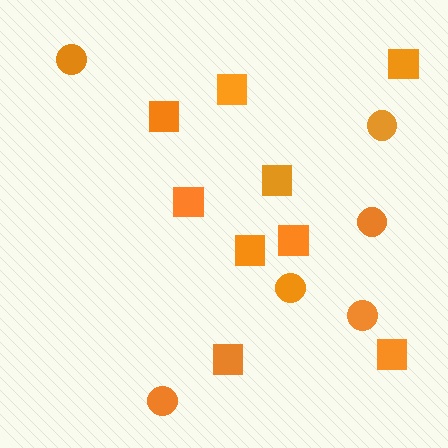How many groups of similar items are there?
There are 2 groups: one group of circles (6) and one group of squares (9).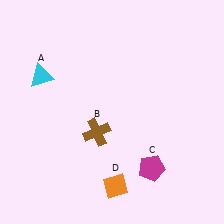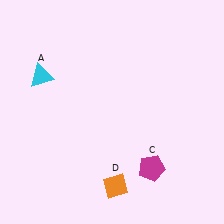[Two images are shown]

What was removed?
The brown cross (B) was removed in Image 2.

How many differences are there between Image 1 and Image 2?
There is 1 difference between the two images.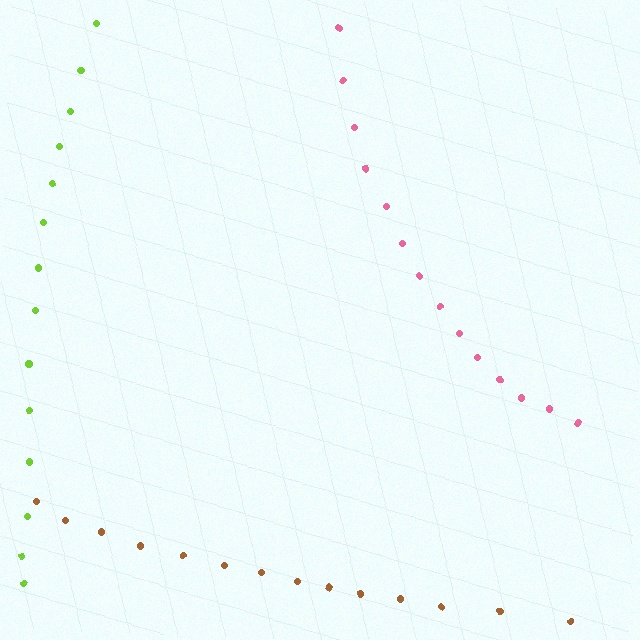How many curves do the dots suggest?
There are 3 distinct paths.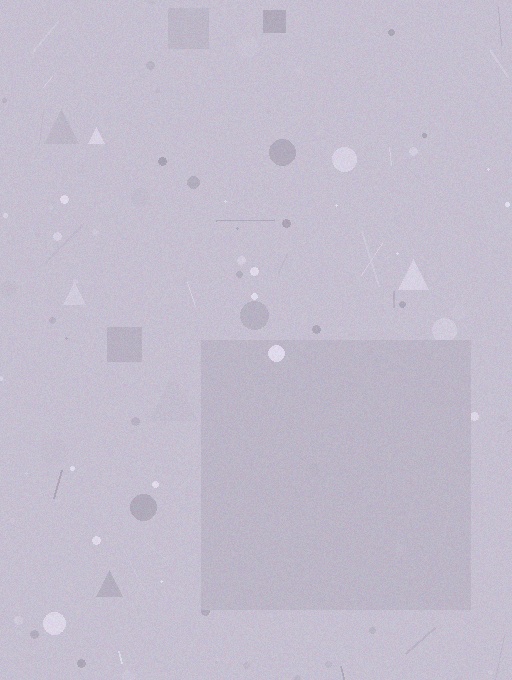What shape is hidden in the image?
A square is hidden in the image.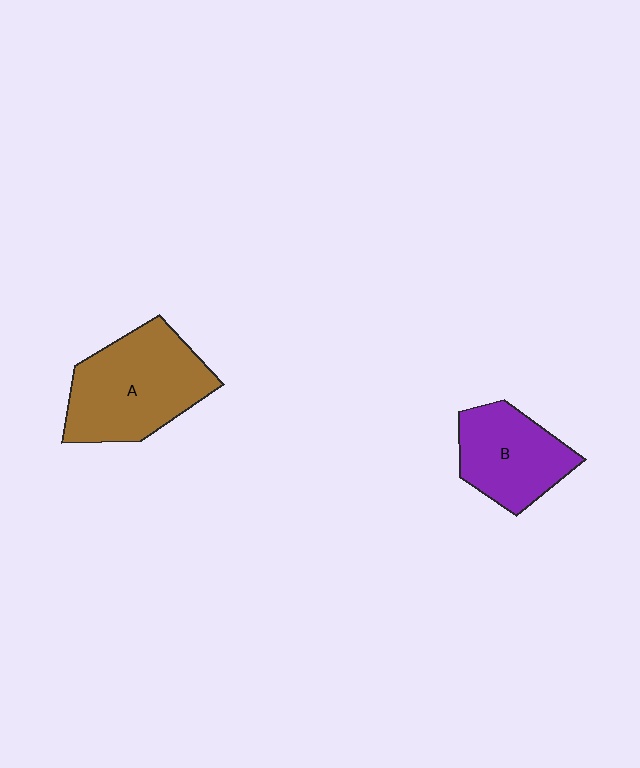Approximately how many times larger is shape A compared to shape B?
Approximately 1.4 times.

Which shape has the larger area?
Shape A (brown).